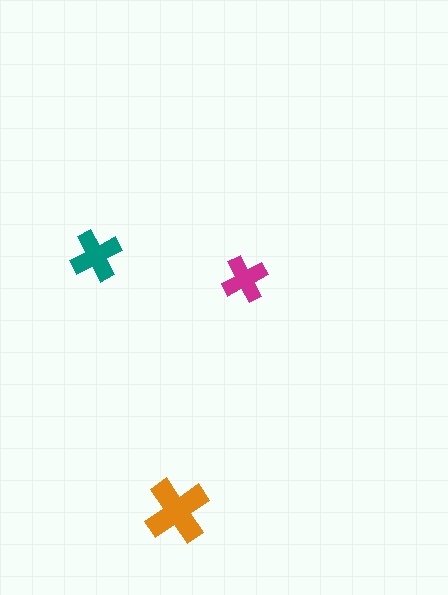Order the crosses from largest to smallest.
the orange one, the teal one, the magenta one.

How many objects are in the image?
There are 3 objects in the image.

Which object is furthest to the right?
The magenta cross is rightmost.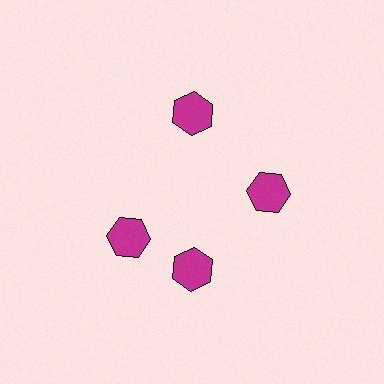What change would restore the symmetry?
The symmetry would be restored by rotating it back into even spacing with its neighbors so that all 4 hexagons sit at equal angles and equal distance from the center.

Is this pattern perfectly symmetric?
No. The 4 magenta hexagons are arranged in a ring, but one element near the 9 o'clock position is rotated out of alignment along the ring, breaking the 4-fold rotational symmetry.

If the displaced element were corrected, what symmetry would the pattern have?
It would have 4-fold rotational symmetry — the pattern would map onto itself every 90 degrees.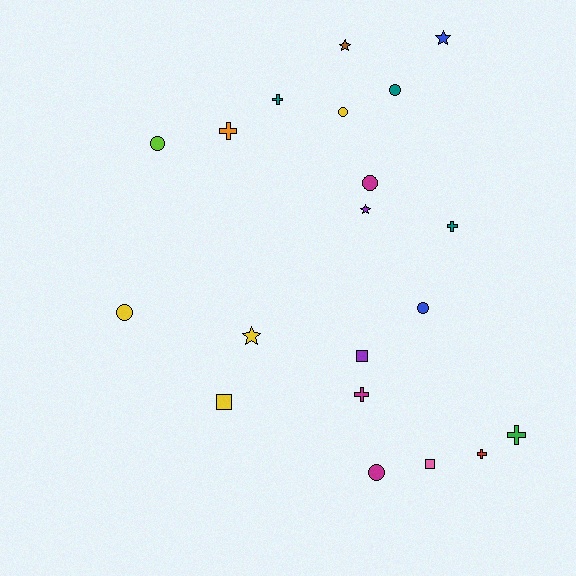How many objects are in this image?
There are 20 objects.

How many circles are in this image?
There are 7 circles.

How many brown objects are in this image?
There is 1 brown object.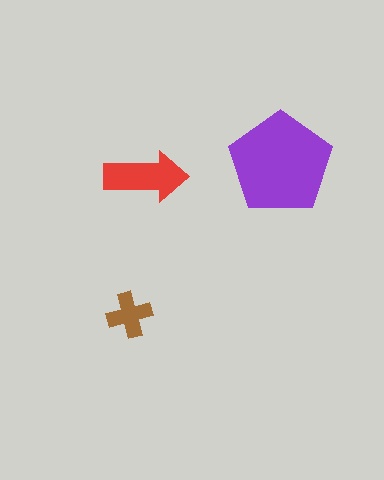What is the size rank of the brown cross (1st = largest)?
3rd.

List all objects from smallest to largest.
The brown cross, the red arrow, the purple pentagon.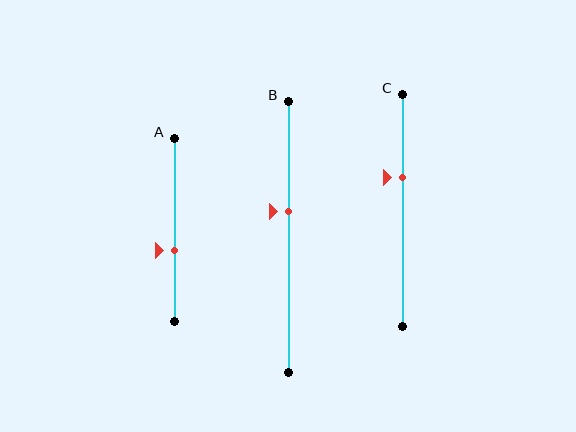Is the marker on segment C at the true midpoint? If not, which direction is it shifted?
No, the marker on segment C is shifted upward by about 14% of the segment length.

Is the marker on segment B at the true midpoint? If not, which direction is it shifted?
No, the marker on segment B is shifted upward by about 10% of the segment length.